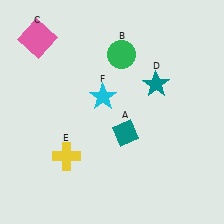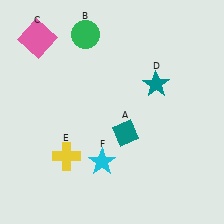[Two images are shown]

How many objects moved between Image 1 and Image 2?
2 objects moved between the two images.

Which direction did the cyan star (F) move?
The cyan star (F) moved down.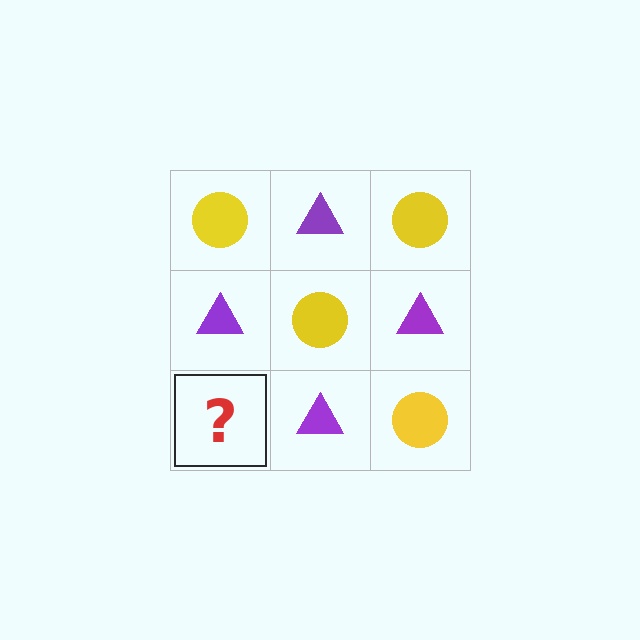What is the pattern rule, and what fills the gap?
The rule is that it alternates yellow circle and purple triangle in a checkerboard pattern. The gap should be filled with a yellow circle.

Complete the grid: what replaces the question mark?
The question mark should be replaced with a yellow circle.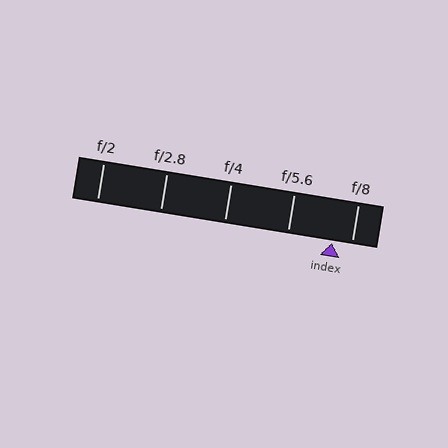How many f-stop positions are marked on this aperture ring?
There are 5 f-stop positions marked.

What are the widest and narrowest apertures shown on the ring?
The widest aperture shown is f/2 and the narrowest is f/8.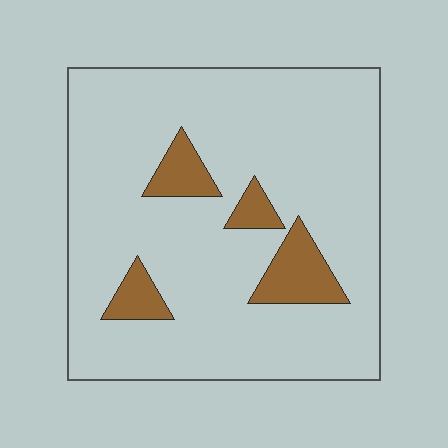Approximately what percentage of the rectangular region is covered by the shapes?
Approximately 10%.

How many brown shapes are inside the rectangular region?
4.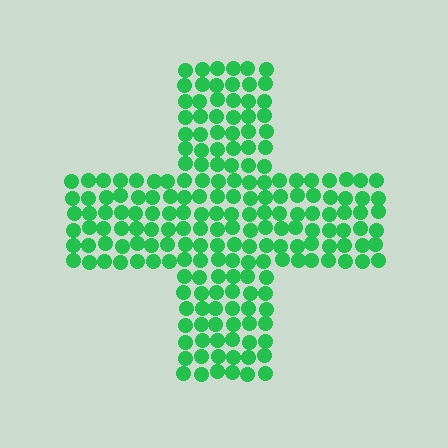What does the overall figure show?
The overall figure shows a cross.